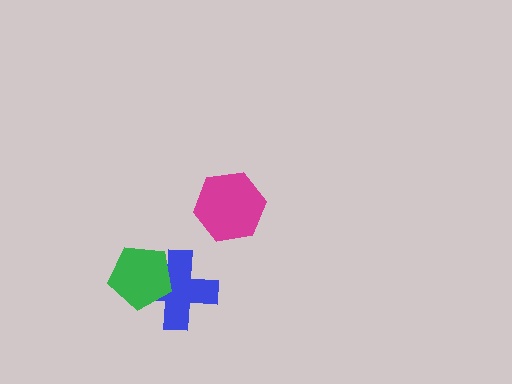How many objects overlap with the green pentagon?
1 object overlaps with the green pentagon.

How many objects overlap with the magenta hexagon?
0 objects overlap with the magenta hexagon.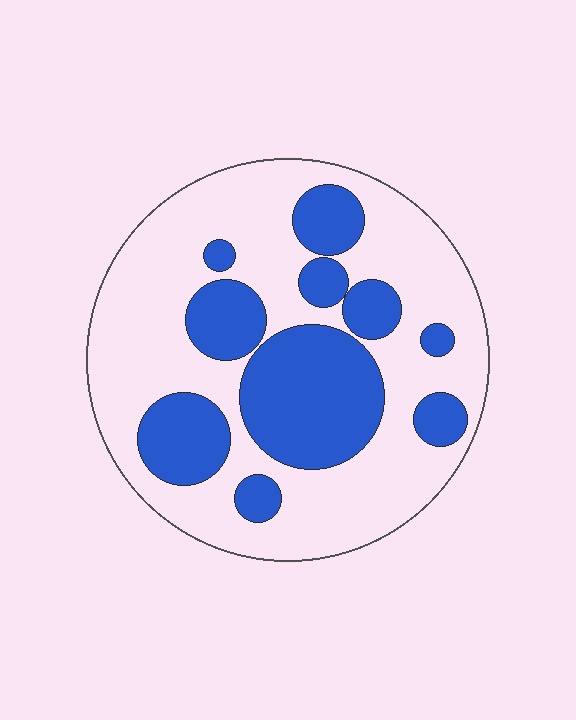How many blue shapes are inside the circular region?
10.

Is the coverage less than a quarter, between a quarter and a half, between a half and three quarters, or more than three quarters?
Between a quarter and a half.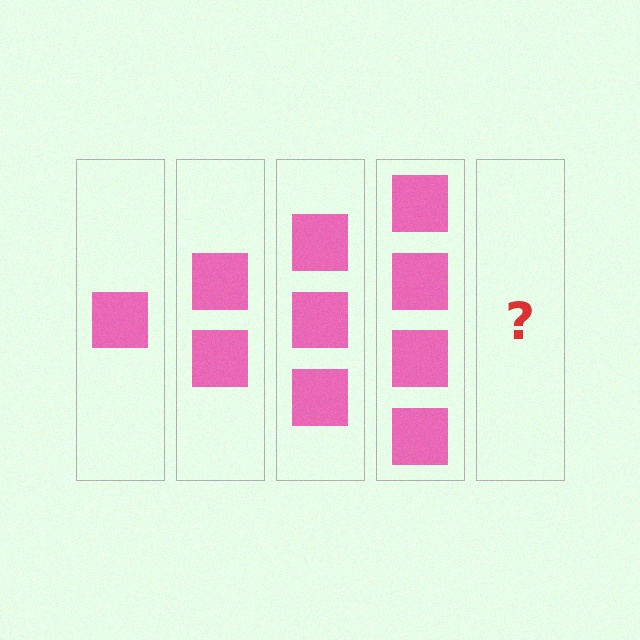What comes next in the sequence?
The next element should be 5 squares.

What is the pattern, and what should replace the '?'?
The pattern is that each step adds one more square. The '?' should be 5 squares.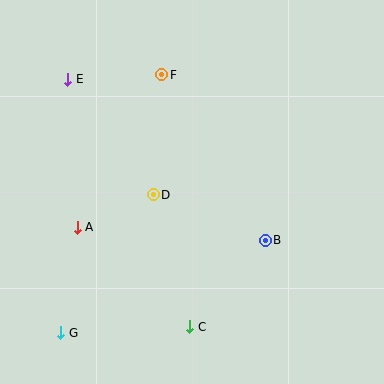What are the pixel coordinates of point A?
Point A is at (77, 227).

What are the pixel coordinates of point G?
Point G is at (61, 333).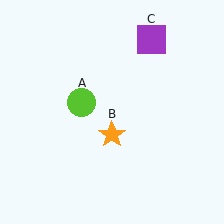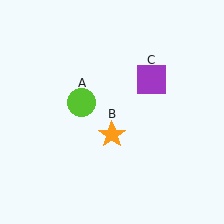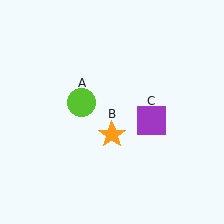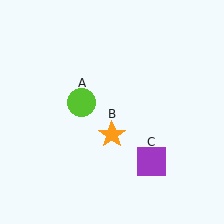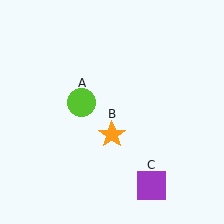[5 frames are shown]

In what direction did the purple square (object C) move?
The purple square (object C) moved down.